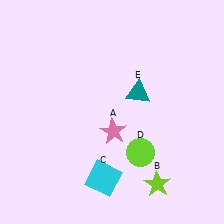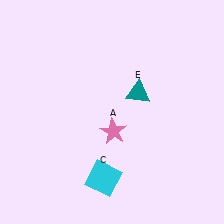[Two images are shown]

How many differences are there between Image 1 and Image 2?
There are 2 differences between the two images.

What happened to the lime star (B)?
The lime star (B) was removed in Image 2. It was in the bottom-right area of Image 1.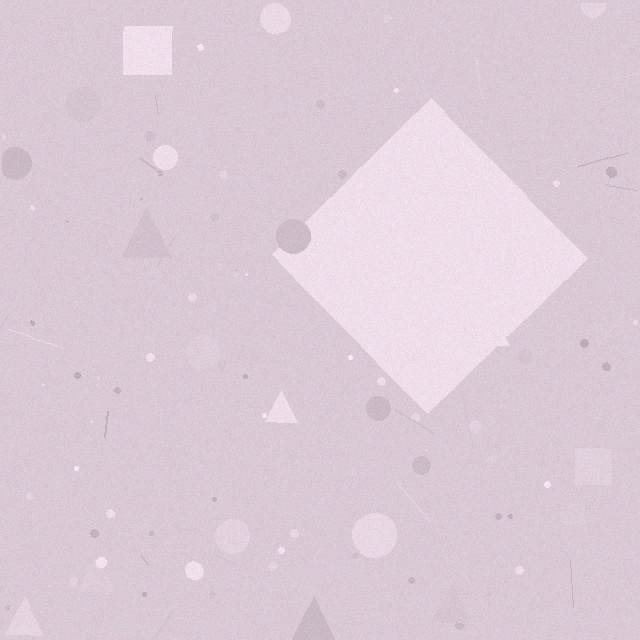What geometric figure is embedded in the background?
A diamond is embedded in the background.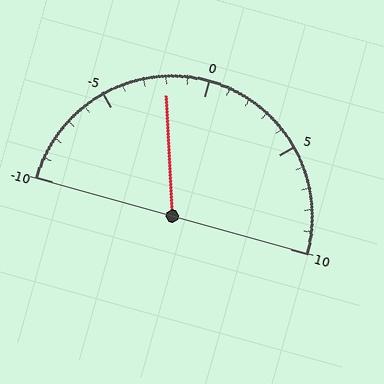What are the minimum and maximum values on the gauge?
The gauge ranges from -10 to 10.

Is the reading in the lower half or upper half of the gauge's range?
The reading is in the lower half of the range (-10 to 10).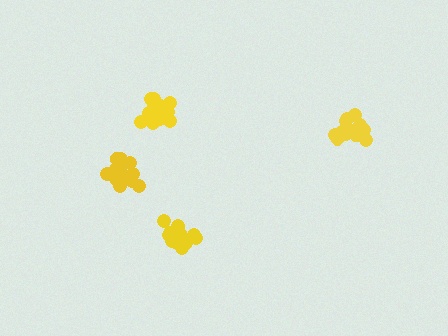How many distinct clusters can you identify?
There are 4 distinct clusters.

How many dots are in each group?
Group 1: 19 dots, Group 2: 15 dots, Group 3: 16 dots, Group 4: 16 dots (66 total).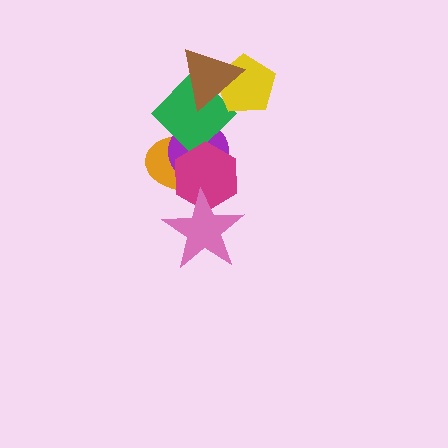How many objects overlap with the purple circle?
3 objects overlap with the purple circle.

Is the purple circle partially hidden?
Yes, it is partially covered by another shape.